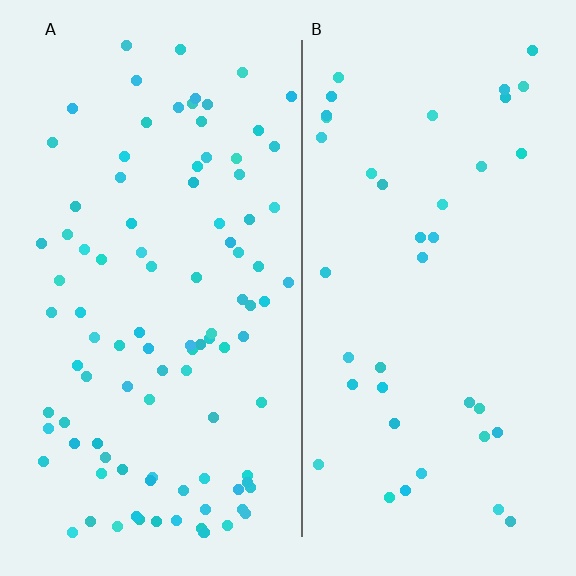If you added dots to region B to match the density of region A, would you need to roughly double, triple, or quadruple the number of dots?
Approximately double.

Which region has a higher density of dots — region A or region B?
A (the left).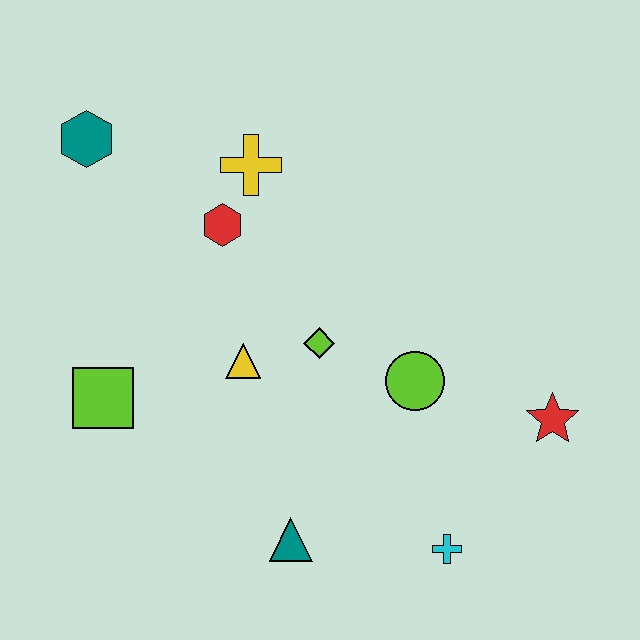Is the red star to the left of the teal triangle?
No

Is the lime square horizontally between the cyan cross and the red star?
No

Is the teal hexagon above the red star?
Yes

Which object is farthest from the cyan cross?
The teal hexagon is farthest from the cyan cross.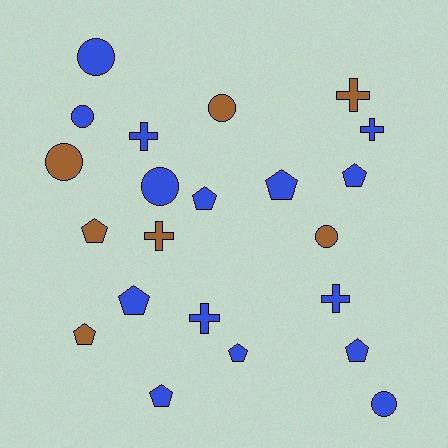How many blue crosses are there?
There are 4 blue crosses.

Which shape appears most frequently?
Pentagon, with 9 objects.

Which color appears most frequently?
Blue, with 15 objects.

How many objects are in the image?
There are 22 objects.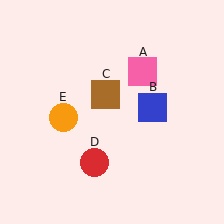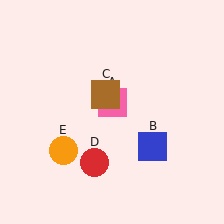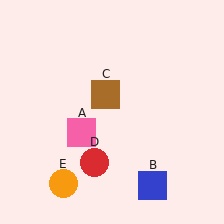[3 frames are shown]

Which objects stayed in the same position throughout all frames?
Brown square (object C) and red circle (object D) remained stationary.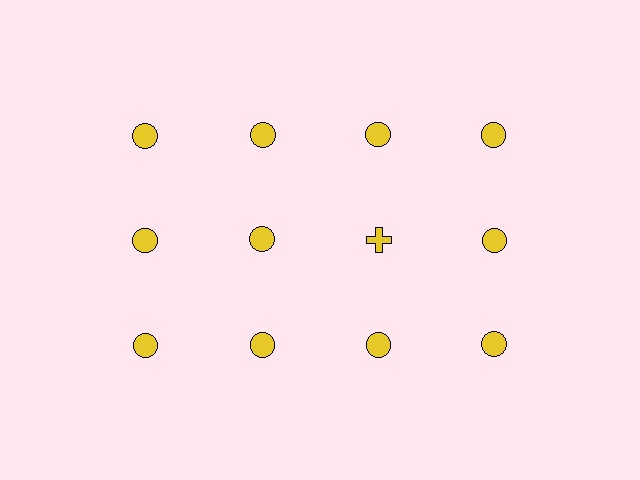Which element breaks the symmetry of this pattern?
The yellow cross in the second row, center column breaks the symmetry. All other shapes are yellow circles.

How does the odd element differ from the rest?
It has a different shape: cross instead of circle.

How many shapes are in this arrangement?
There are 12 shapes arranged in a grid pattern.